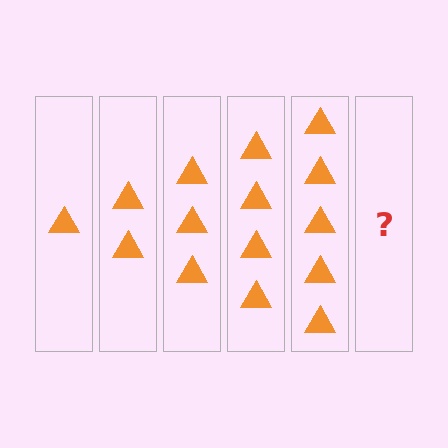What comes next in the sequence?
The next element should be 6 triangles.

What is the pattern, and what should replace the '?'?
The pattern is that each step adds one more triangle. The '?' should be 6 triangles.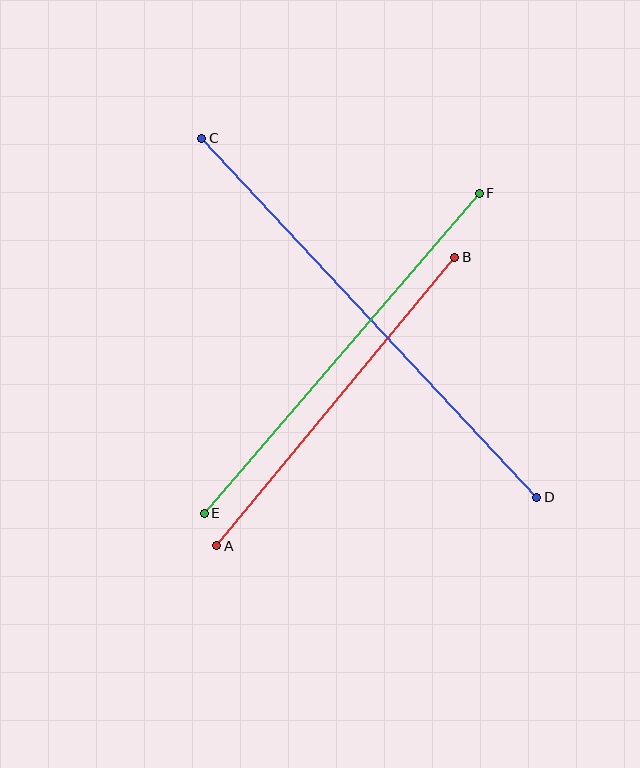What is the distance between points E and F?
The distance is approximately 422 pixels.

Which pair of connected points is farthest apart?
Points C and D are farthest apart.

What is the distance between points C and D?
The distance is approximately 491 pixels.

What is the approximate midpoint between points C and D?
The midpoint is at approximately (369, 318) pixels.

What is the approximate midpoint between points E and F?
The midpoint is at approximately (342, 353) pixels.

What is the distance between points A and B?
The distance is approximately 374 pixels.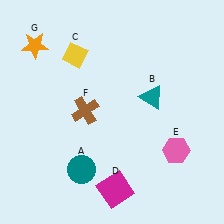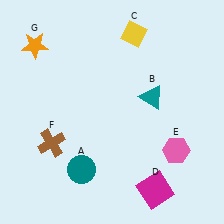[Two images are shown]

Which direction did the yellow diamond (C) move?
The yellow diamond (C) moved right.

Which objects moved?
The objects that moved are: the yellow diamond (C), the magenta square (D), the brown cross (F).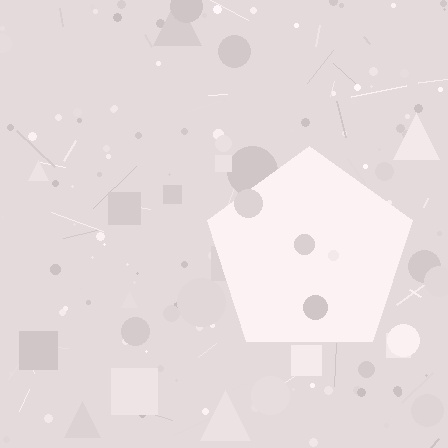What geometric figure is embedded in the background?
A pentagon is embedded in the background.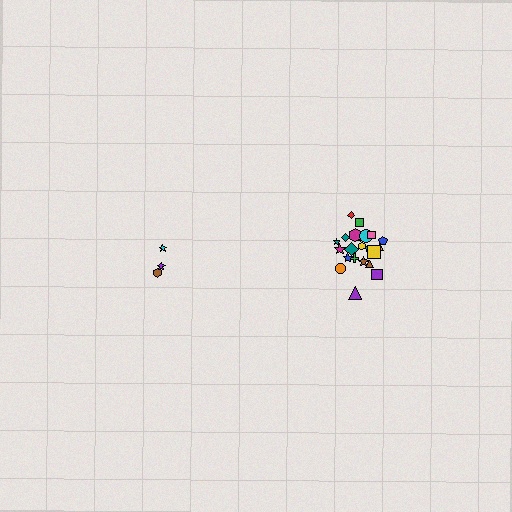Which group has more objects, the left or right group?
The right group.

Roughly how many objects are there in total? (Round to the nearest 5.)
Roughly 25 objects in total.